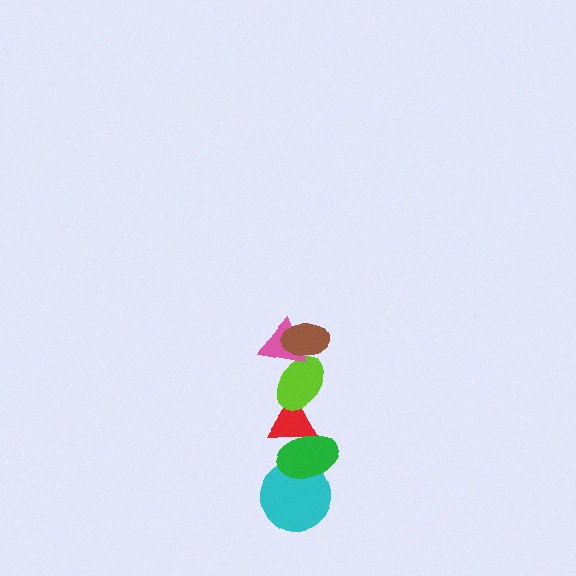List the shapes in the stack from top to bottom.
From top to bottom: the brown ellipse, the pink triangle, the lime ellipse, the red triangle, the green ellipse, the cyan circle.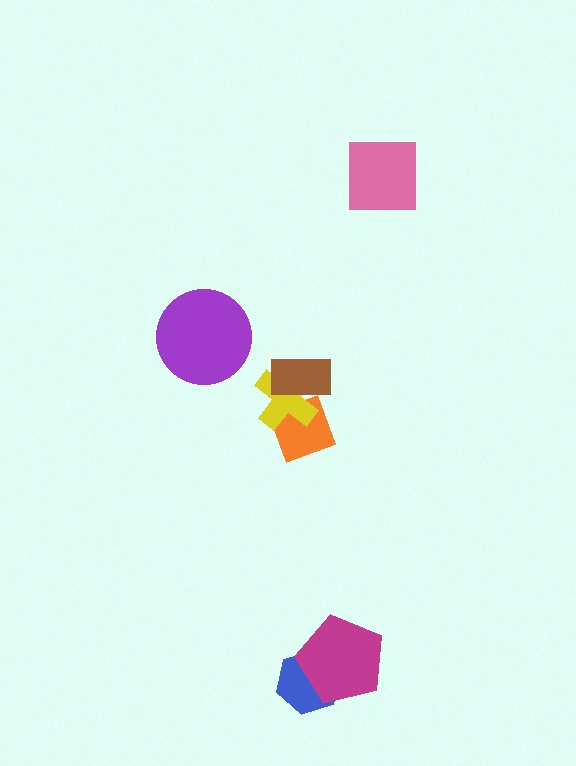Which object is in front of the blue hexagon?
The magenta pentagon is in front of the blue hexagon.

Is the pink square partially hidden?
No, no other shape covers it.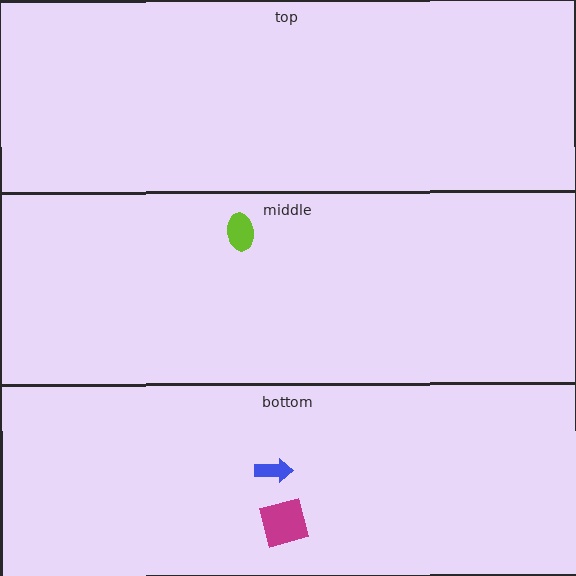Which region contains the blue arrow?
The bottom region.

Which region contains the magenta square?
The bottom region.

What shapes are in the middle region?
The lime ellipse.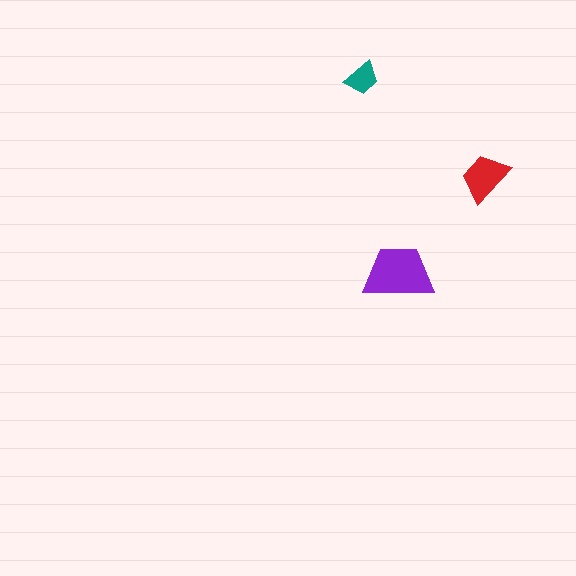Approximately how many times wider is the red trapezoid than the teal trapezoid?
About 1.5 times wider.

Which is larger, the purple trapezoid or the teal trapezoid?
The purple one.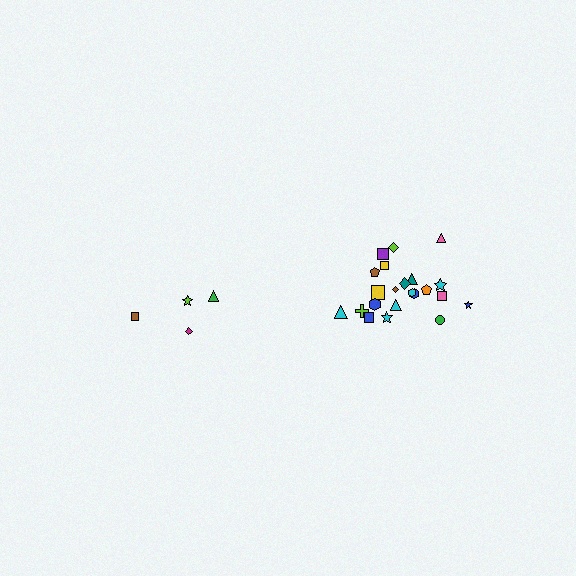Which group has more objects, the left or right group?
The right group.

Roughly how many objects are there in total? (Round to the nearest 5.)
Roughly 25 objects in total.